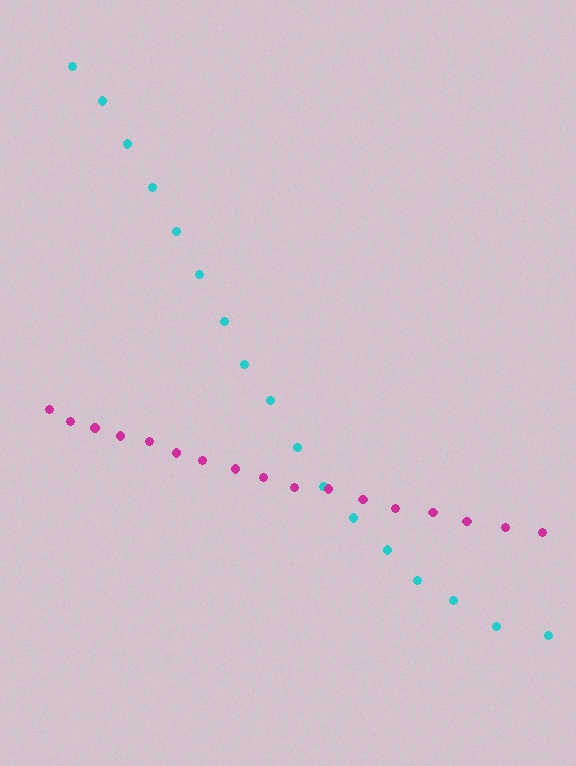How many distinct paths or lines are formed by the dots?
There are 2 distinct paths.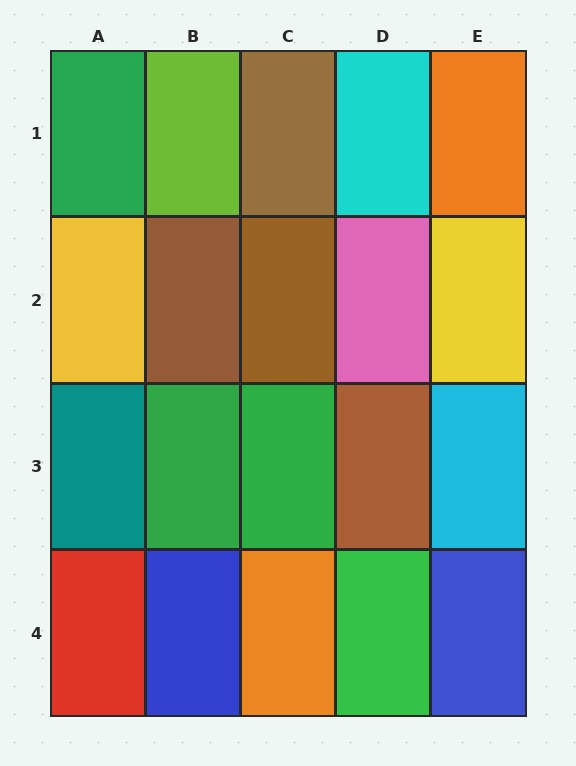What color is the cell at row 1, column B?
Lime.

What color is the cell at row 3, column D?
Brown.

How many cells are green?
4 cells are green.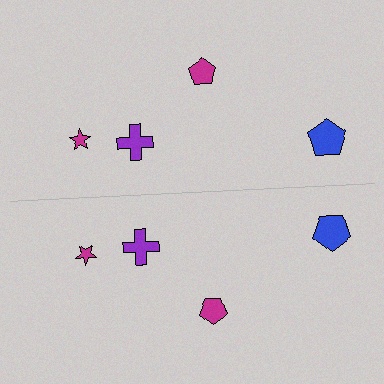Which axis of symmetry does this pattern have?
The pattern has a horizontal axis of symmetry running through the center of the image.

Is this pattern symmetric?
Yes, this pattern has bilateral (reflection) symmetry.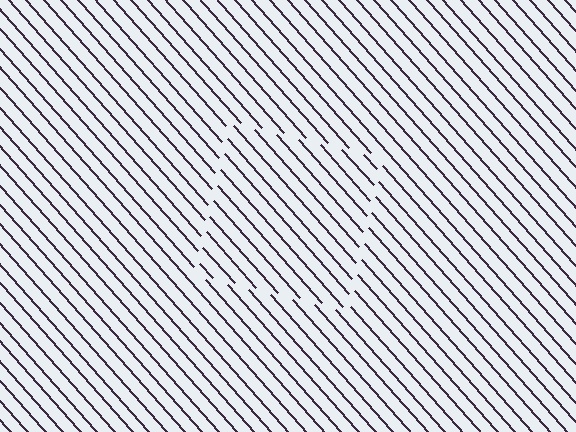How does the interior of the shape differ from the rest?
The interior of the shape contains the same grating, shifted by half a period — the contour is defined by the phase discontinuity where line-ends from the inner and outer gratings abut.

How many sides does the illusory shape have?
4 sides — the line-ends trace a square.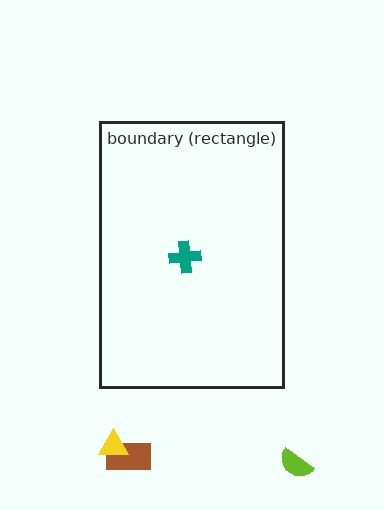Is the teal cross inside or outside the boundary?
Inside.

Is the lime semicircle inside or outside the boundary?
Outside.